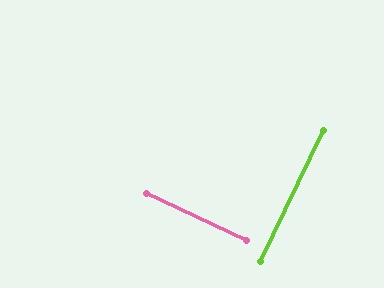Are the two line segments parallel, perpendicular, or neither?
Perpendicular — they meet at approximately 90°.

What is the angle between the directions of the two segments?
Approximately 90 degrees.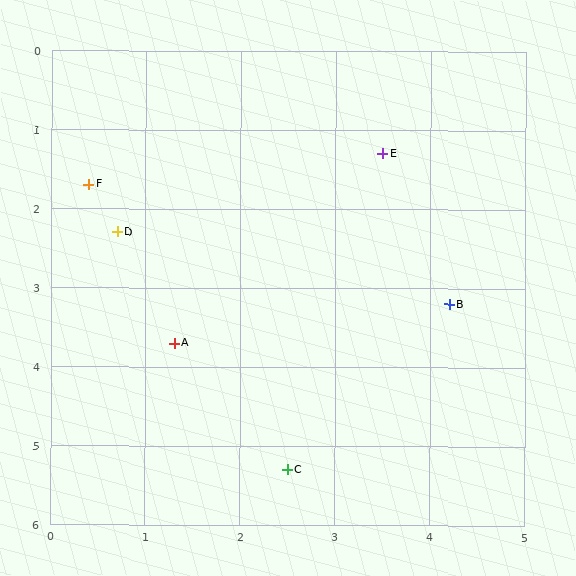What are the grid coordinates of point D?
Point D is at approximately (0.7, 2.3).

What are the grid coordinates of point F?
Point F is at approximately (0.4, 1.7).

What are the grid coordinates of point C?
Point C is at approximately (2.5, 5.3).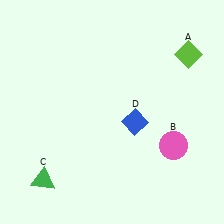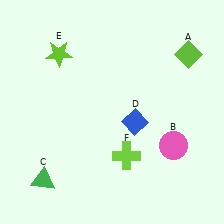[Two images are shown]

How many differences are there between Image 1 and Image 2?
There are 2 differences between the two images.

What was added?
A lime star (E), a lime cross (F) were added in Image 2.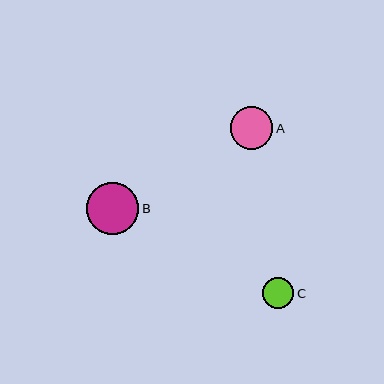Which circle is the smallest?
Circle C is the smallest with a size of approximately 31 pixels.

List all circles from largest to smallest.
From largest to smallest: B, A, C.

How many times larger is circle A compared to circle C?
Circle A is approximately 1.4 times the size of circle C.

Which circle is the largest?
Circle B is the largest with a size of approximately 52 pixels.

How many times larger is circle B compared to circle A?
Circle B is approximately 1.2 times the size of circle A.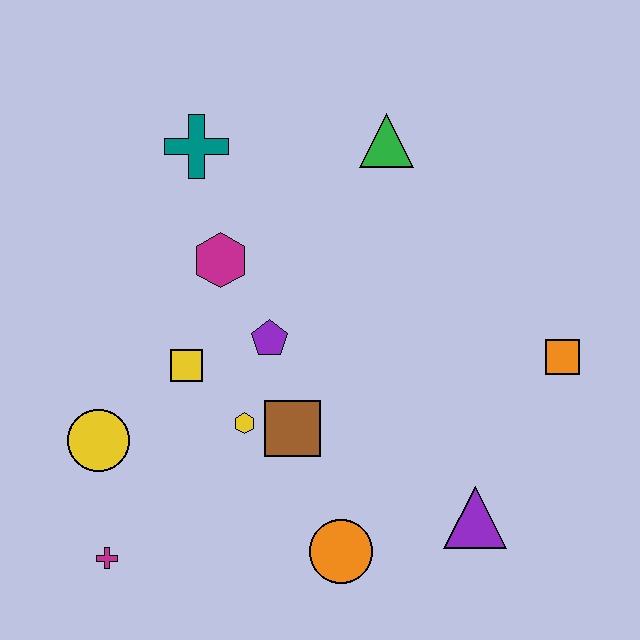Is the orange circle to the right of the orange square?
No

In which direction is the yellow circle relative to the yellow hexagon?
The yellow circle is to the left of the yellow hexagon.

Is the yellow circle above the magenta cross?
Yes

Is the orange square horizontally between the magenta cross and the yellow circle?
No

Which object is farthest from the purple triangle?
The teal cross is farthest from the purple triangle.